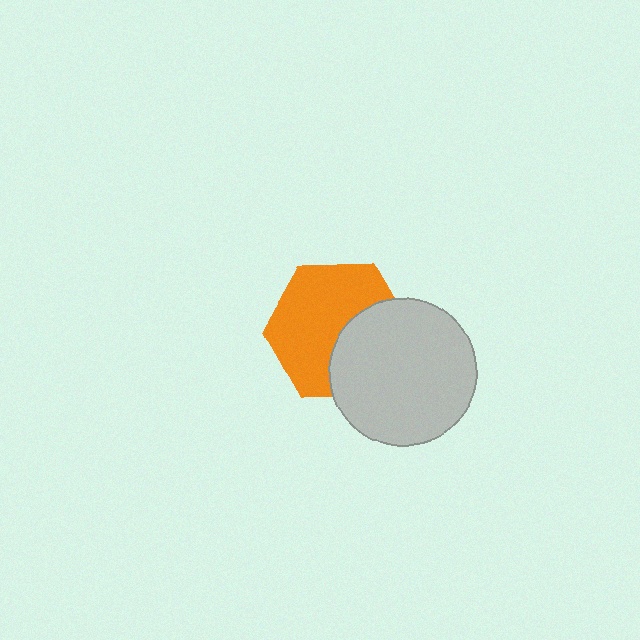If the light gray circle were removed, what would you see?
You would see the complete orange hexagon.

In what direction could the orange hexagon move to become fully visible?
The orange hexagon could move toward the upper-left. That would shift it out from behind the light gray circle entirely.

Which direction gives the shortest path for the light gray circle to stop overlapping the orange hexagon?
Moving toward the lower-right gives the shortest separation.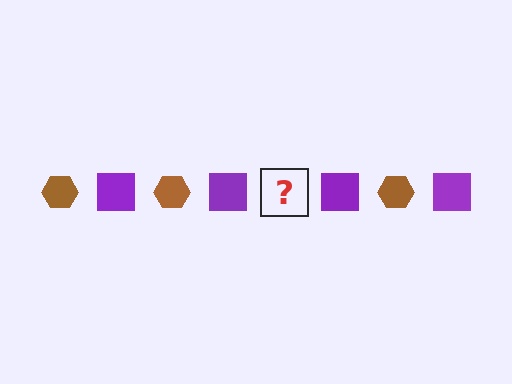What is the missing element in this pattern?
The missing element is a brown hexagon.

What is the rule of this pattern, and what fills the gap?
The rule is that the pattern alternates between brown hexagon and purple square. The gap should be filled with a brown hexagon.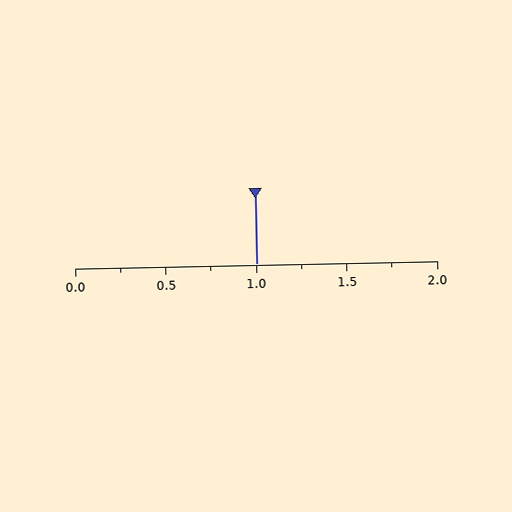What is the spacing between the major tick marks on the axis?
The major ticks are spaced 0.5 apart.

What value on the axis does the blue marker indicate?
The marker indicates approximately 1.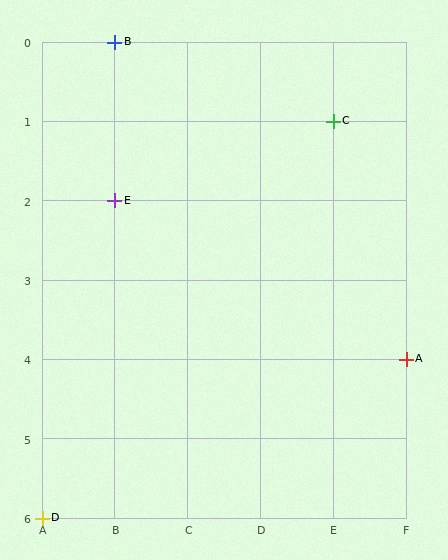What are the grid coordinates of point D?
Point D is at grid coordinates (A, 6).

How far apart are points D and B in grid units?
Points D and B are 1 column and 6 rows apart (about 6.1 grid units diagonally).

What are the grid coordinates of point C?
Point C is at grid coordinates (E, 1).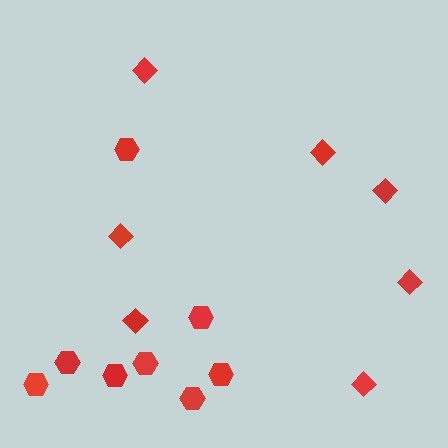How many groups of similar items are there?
There are 2 groups: one group of hexagons (8) and one group of diamonds (7).